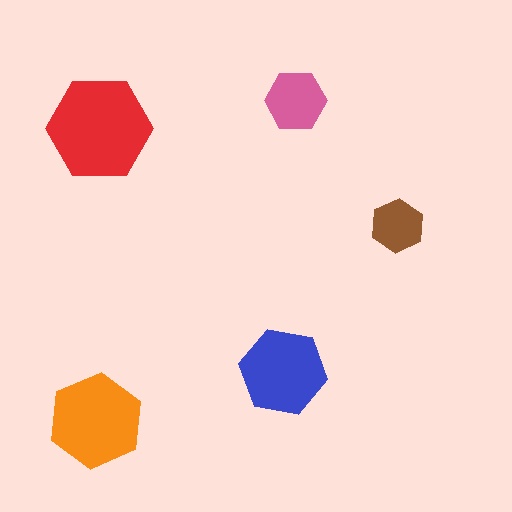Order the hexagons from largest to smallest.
the red one, the orange one, the blue one, the pink one, the brown one.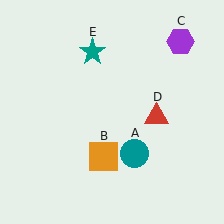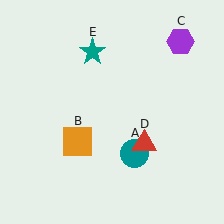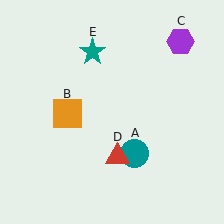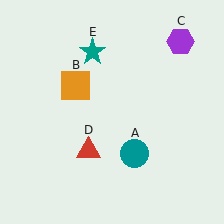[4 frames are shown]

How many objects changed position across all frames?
2 objects changed position: orange square (object B), red triangle (object D).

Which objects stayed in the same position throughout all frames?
Teal circle (object A) and purple hexagon (object C) and teal star (object E) remained stationary.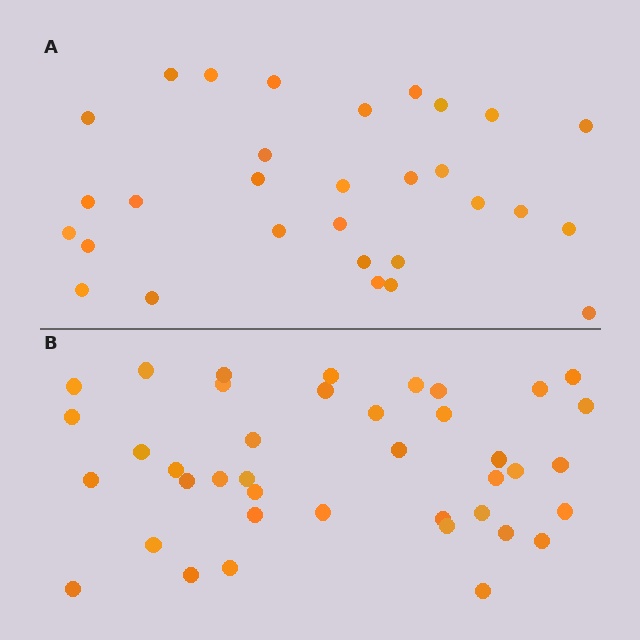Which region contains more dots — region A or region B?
Region B (the bottom region) has more dots.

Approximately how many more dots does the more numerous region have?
Region B has roughly 10 or so more dots than region A.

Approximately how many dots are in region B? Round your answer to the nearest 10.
About 40 dots.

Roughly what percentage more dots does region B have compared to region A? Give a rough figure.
About 35% more.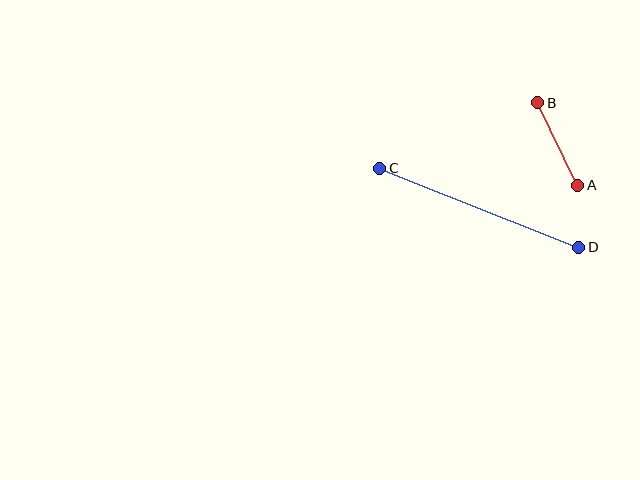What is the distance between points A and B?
The distance is approximately 92 pixels.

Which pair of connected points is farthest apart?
Points C and D are farthest apart.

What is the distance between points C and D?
The distance is approximately 215 pixels.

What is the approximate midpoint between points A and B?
The midpoint is at approximately (558, 144) pixels.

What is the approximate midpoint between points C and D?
The midpoint is at approximately (479, 208) pixels.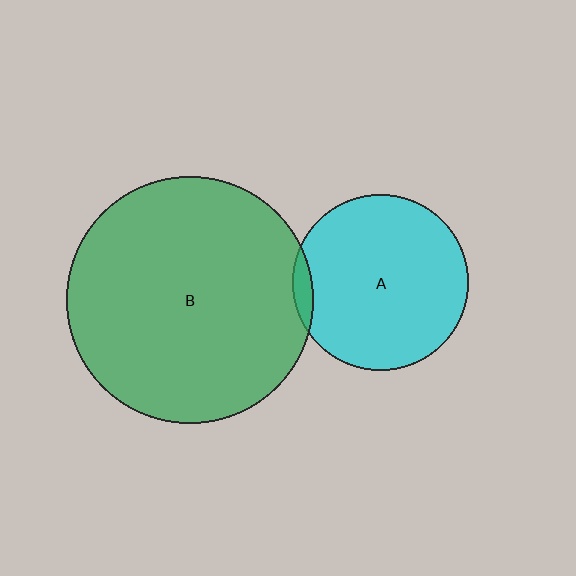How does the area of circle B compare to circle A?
Approximately 2.0 times.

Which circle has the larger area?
Circle B (green).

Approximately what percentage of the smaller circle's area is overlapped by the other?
Approximately 5%.